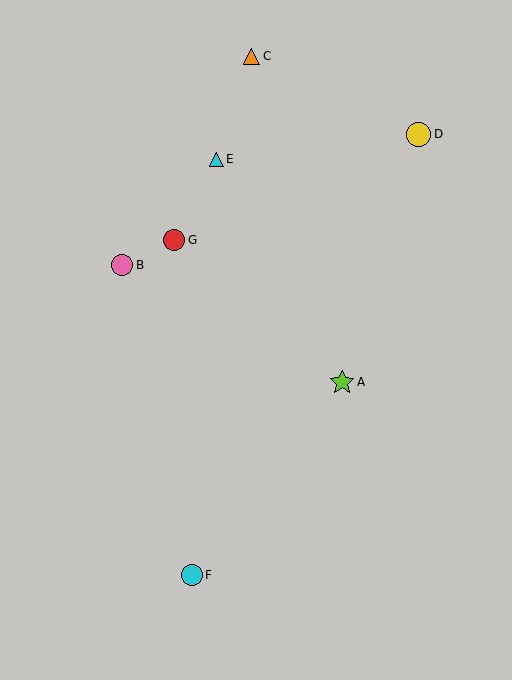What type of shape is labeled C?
Shape C is an orange triangle.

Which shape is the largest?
The yellow circle (labeled D) is the largest.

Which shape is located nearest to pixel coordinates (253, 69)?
The orange triangle (labeled C) at (252, 56) is nearest to that location.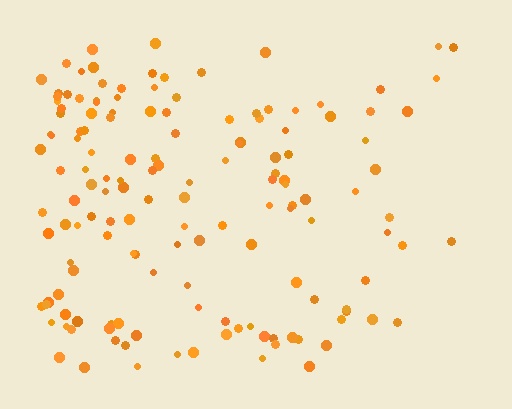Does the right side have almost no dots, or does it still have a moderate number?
Still a moderate number, just noticeably fewer than the left.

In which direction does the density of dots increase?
From right to left, with the left side densest.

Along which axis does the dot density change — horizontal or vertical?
Horizontal.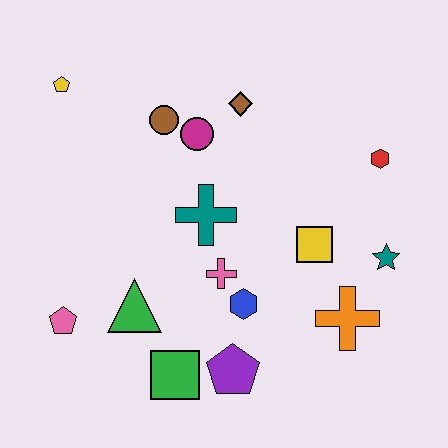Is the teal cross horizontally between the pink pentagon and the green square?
No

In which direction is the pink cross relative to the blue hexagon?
The pink cross is above the blue hexagon.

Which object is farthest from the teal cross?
The yellow pentagon is farthest from the teal cross.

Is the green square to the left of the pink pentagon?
No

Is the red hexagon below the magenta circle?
Yes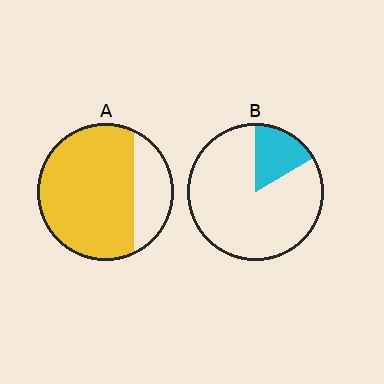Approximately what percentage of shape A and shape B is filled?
A is approximately 75% and B is approximately 15%.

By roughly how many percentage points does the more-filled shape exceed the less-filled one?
By roughly 60 percentage points (A over B).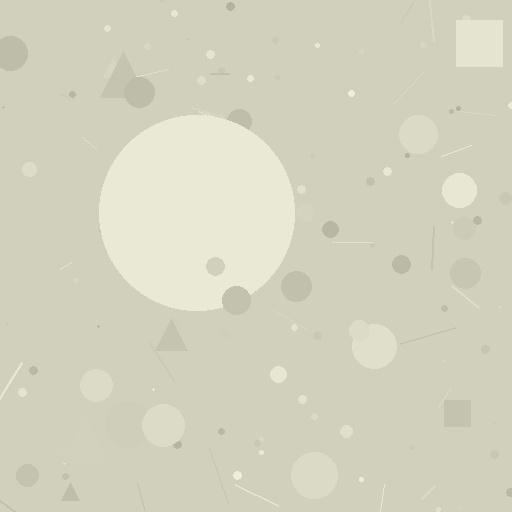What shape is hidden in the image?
A circle is hidden in the image.